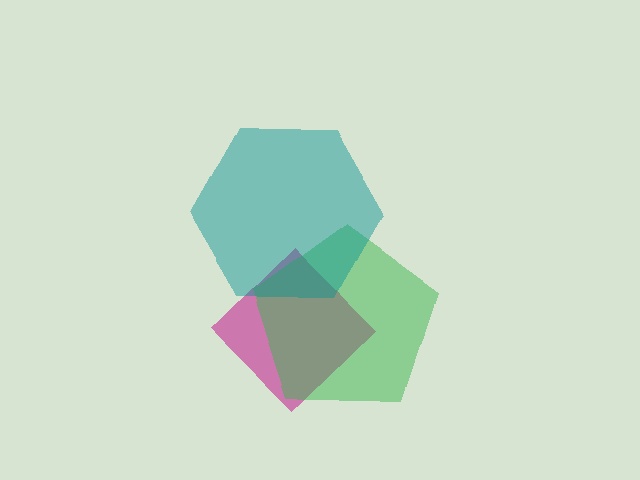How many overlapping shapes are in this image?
There are 3 overlapping shapes in the image.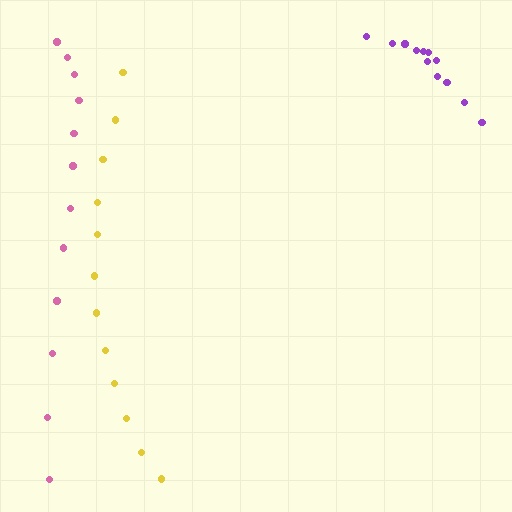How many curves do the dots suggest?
There are 3 distinct paths.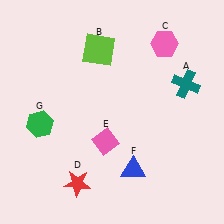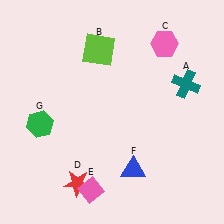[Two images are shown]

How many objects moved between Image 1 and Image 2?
1 object moved between the two images.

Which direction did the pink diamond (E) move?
The pink diamond (E) moved down.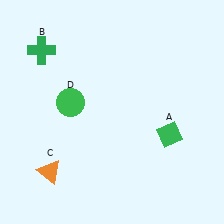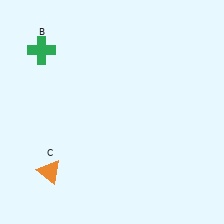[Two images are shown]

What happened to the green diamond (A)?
The green diamond (A) was removed in Image 2. It was in the bottom-right area of Image 1.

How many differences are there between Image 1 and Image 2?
There are 2 differences between the two images.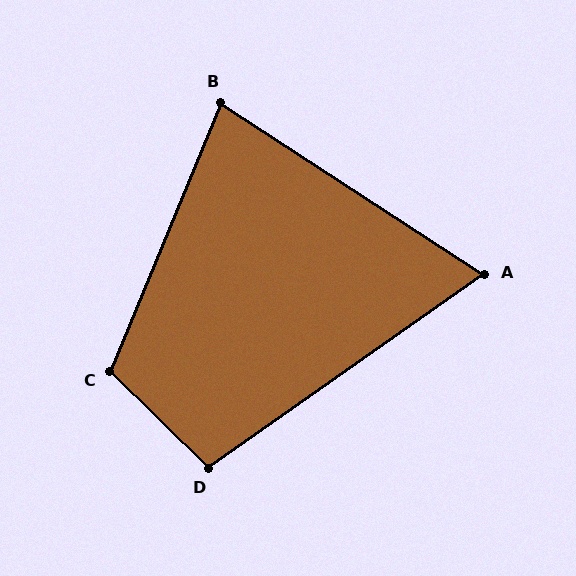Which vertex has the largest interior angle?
C, at approximately 112 degrees.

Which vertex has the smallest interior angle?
A, at approximately 68 degrees.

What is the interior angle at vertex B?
Approximately 79 degrees (acute).